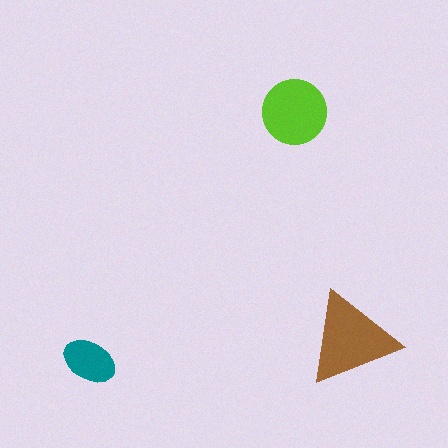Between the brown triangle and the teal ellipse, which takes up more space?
The brown triangle.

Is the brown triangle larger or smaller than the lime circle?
Larger.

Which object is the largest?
The brown triangle.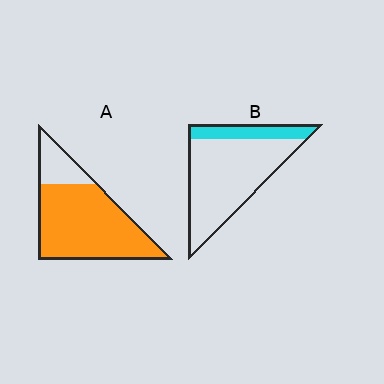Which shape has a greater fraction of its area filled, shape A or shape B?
Shape A.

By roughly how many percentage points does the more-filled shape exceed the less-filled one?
By roughly 60 percentage points (A over B).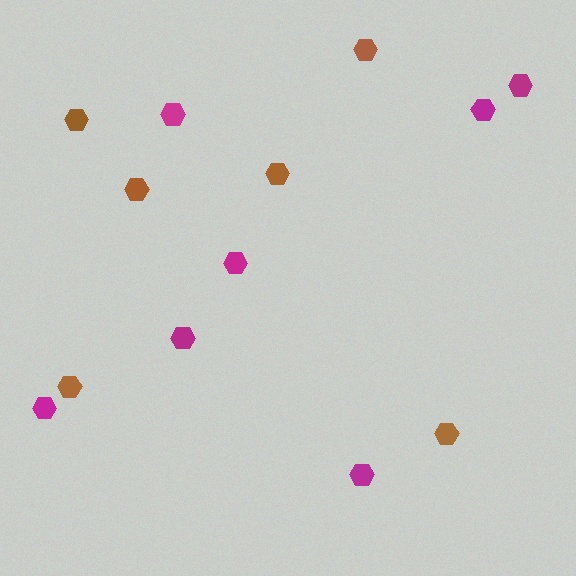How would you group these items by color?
There are 2 groups: one group of magenta hexagons (7) and one group of brown hexagons (6).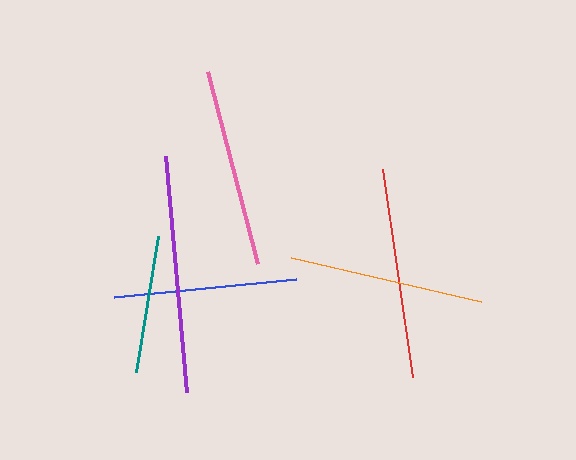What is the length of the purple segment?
The purple segment is approximately 236 pixels long.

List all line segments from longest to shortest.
From longest to shortest: purple, red, pink, orange, blue, teal.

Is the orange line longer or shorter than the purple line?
The purple line is longer than the orange line.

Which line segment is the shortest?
The teal line is the shortest at approximately 138 pixels.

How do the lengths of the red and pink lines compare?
The red and pink lines are approximately the same length.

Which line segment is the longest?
The purple line is the longest at approximately 236 pixels.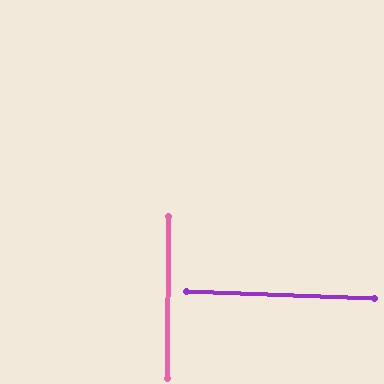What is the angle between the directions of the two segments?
Approximately 88 degrees.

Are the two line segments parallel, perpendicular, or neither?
Perpendicular — they meet at approximately 88°.